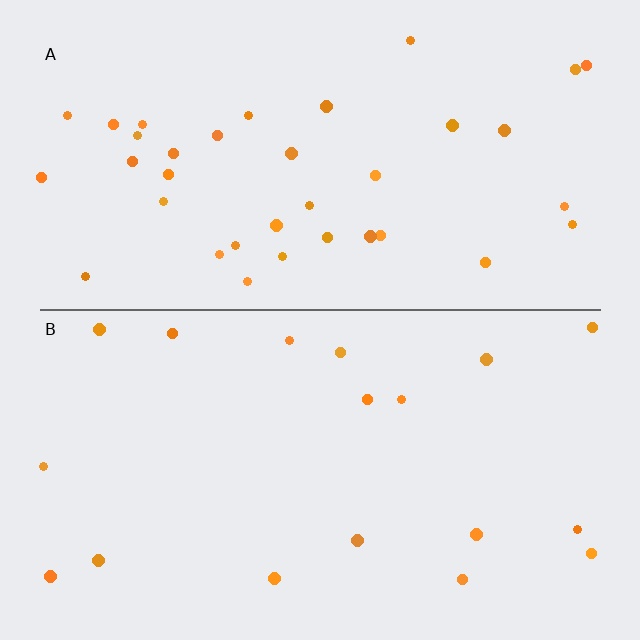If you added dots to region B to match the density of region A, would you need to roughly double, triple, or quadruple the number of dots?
Approximately double.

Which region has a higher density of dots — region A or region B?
A (the top).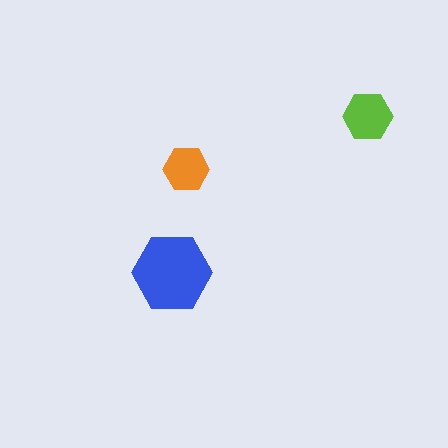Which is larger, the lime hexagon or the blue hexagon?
The blue one.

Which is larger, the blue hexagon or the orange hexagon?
The blue one.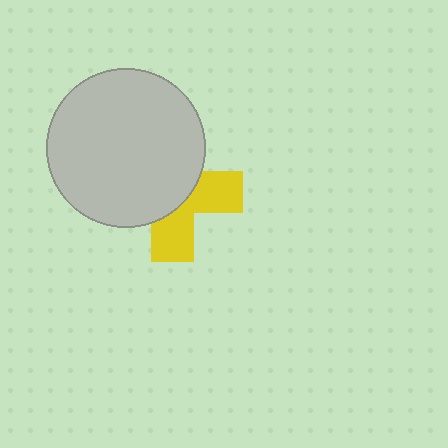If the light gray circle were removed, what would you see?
You would see the complete yellow cross.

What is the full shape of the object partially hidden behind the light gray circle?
The partially hidden object is a yellow cross.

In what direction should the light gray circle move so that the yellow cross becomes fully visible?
The light gray circle should move toward the upper-left. That is the shortest direction to clear the overlap and leave the yellow cross fully visible.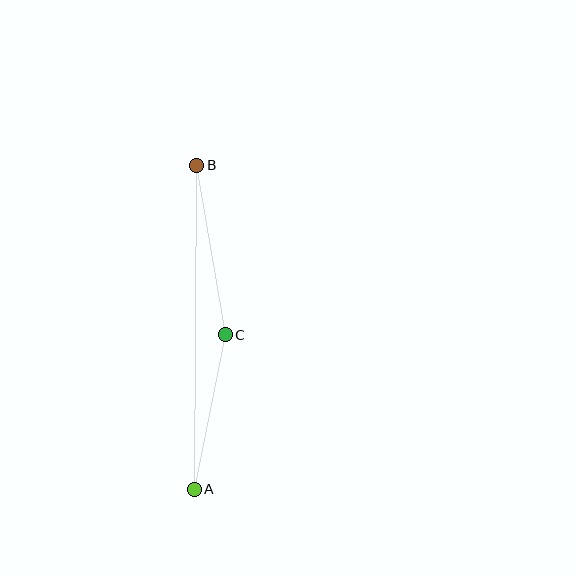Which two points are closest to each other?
Points A and C are closest to each other.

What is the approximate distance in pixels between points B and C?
The distance between B and C is approximately 172 pixels.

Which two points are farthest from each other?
Points A and B are farthest from each other.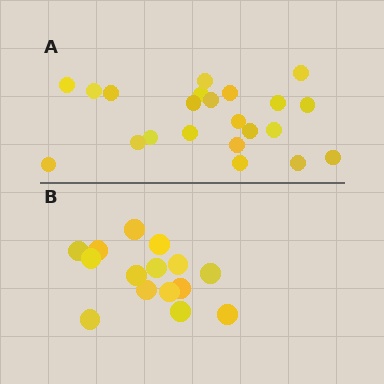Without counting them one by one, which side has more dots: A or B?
Region A (the top region) has more dots.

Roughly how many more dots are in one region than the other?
Region A has roughly 8 or so more dots than region B.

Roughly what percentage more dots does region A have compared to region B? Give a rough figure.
About 45% more.